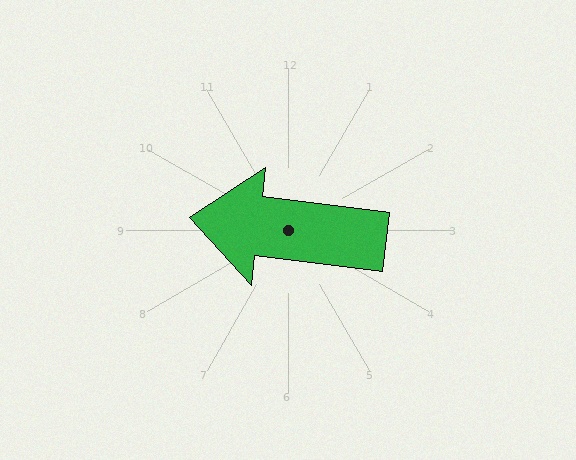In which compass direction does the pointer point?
West.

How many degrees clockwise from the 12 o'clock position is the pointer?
Approximately 277 degrees.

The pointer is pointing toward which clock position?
Roughly 9 o'clock.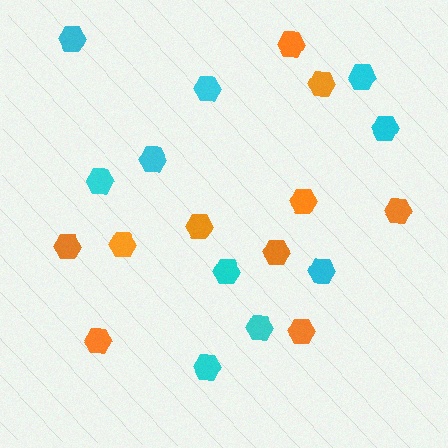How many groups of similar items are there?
There are 2 groups: one group of orange hexagons (10) and one group of cyan hexagons (10).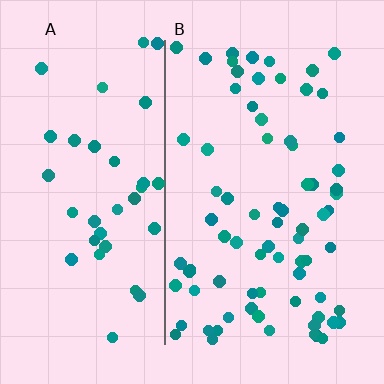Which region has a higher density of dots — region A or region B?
B (the right).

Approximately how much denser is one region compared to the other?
Approximately 1.9× — region B over region A.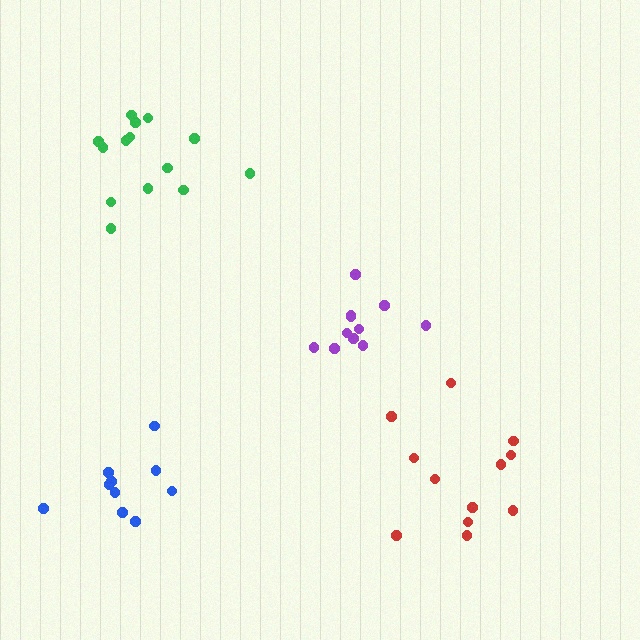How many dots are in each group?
Group 1: 14 dots, Group 2: 11 dots, Group 3: 12 dots, Group 4: 10 dots (47 total).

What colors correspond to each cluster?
The clusters are colored: green, purple, red, blue.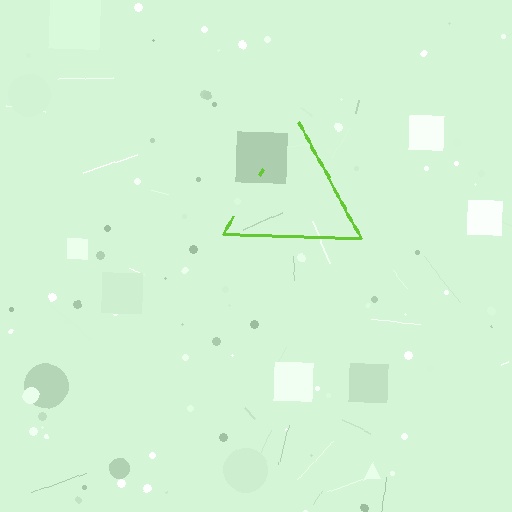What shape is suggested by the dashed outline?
The dashed outline suggests a triangle.